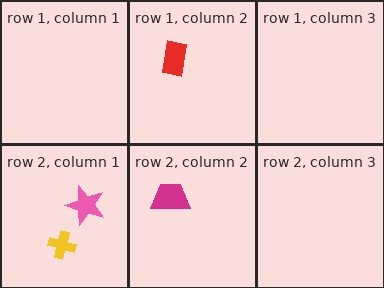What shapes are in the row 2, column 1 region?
The yellow cross, the pink star.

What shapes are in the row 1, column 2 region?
The red rectangle.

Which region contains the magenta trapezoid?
The row 2, column 2 region.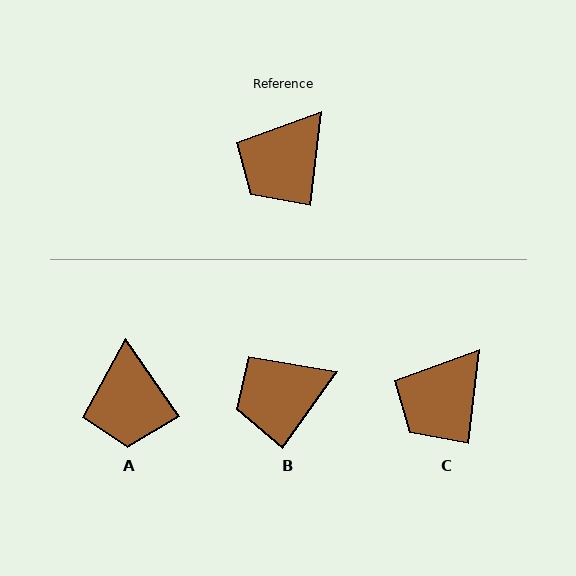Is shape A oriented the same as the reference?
No, it is off by about 42 degrees.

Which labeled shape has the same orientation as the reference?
C.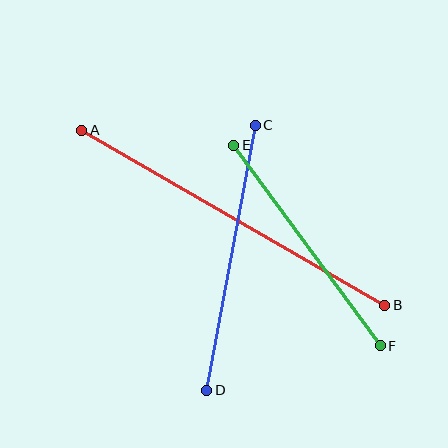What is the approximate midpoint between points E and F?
The midpoint is at approximately (307, 245) pixels.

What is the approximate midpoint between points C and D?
The midpoint is at approximately (231, 258) pixels.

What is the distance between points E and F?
The distance is approximately 248 pixels.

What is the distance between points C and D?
The distance is approximately 270 pixels.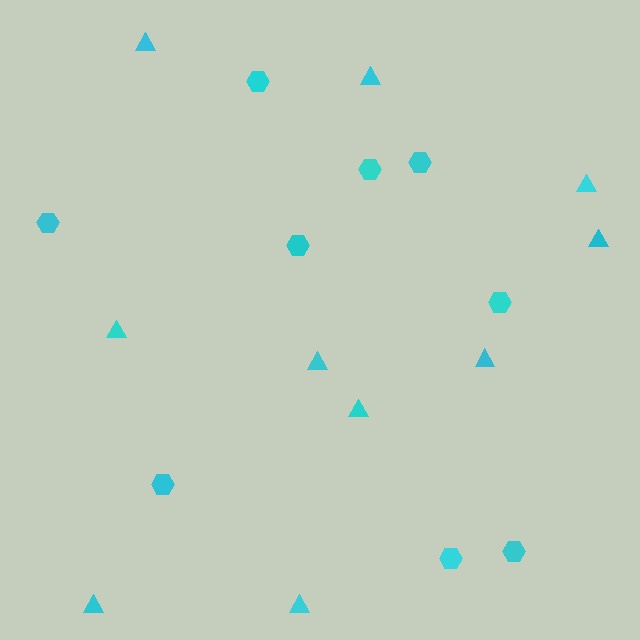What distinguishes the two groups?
There are 2 groups: one group of hexagons (9) and one group of triangles (10).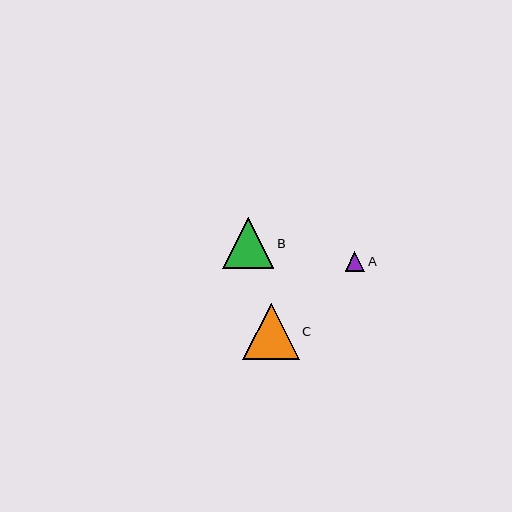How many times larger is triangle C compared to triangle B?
Triangle C is approximately 1.1 times the size of triangle B.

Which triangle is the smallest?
Triangle A is the smallest with a size of approximately 20 pixels.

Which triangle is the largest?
Triangle C is the largest with a size of approximately 57 pixels.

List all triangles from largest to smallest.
From largest to smallest: C, B, A.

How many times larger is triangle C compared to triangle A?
Triangle C is approximately 2.8 times the size of triangle A.